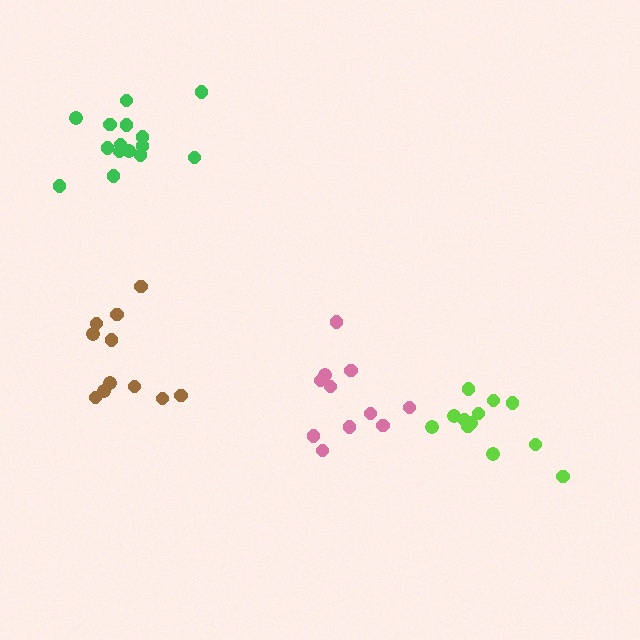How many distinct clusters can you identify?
There are 4 distinct clusters.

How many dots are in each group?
Group 1: 12 dots, Group 2: 11 dots, Group 3: 15 dots, Group 4: 11 dots (49 total).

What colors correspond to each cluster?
The clusters are colored: lime, pink, green, brown.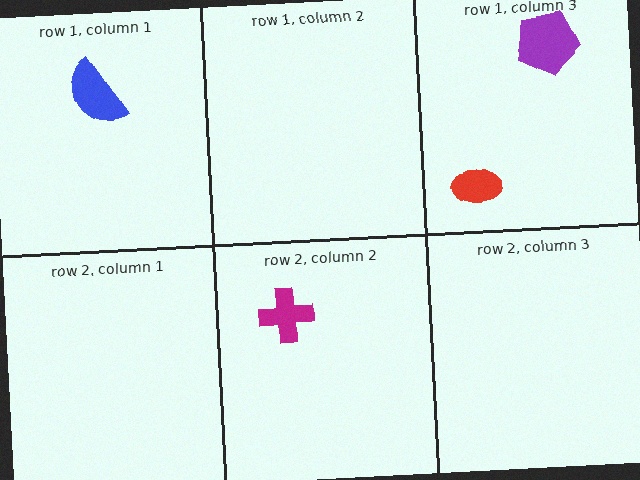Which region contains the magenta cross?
The row 2, column 2 region.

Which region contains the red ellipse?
The row 1, column 3 region.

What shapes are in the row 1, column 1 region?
The blue semicircle.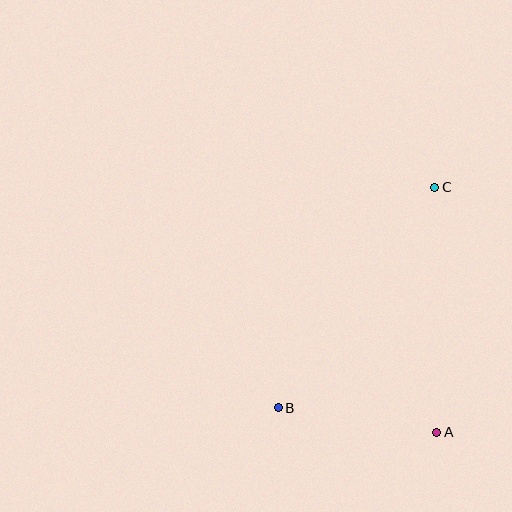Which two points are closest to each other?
Points A and B are closest to each other.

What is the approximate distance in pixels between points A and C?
The distance between A and C is approximately 245 pixels.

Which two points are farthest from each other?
Points B and C are farthest from each other.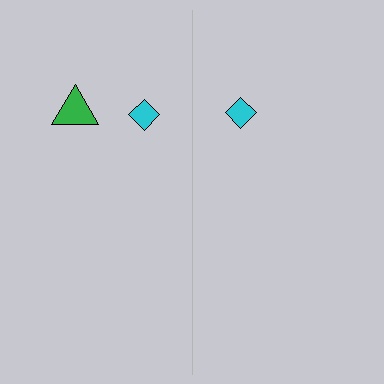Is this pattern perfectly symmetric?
No, the pattern is not perfectly symmetric. A green triangle is missing from the right side.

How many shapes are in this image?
There are 3 shapes in this image.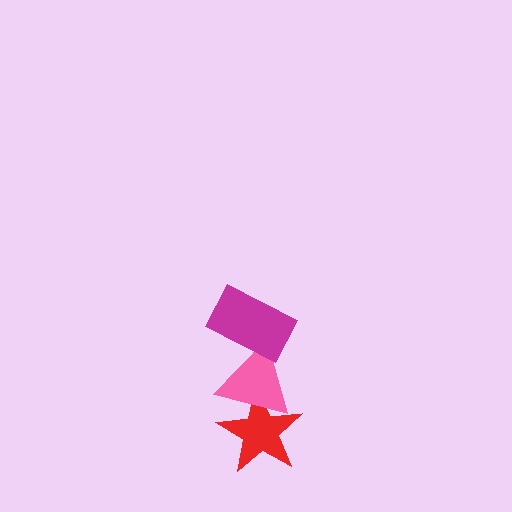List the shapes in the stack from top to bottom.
From top to bottom: the magenta rectangle, the pink triangle, the red star.